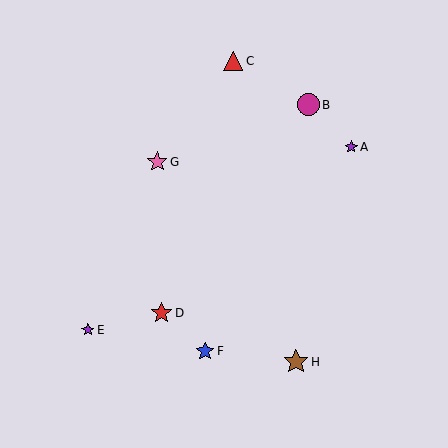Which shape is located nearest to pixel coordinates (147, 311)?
The red star (labeled D) at (162, 313) is nearest to that location.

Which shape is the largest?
The brown star (labeled H) is the largest.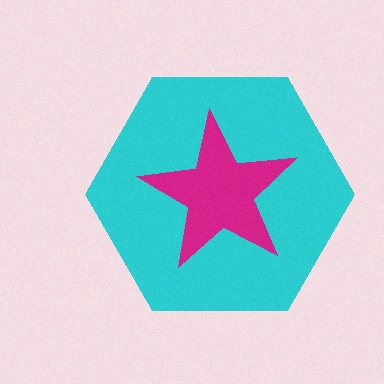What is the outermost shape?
The cyan hexagon.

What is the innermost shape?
The magenta star.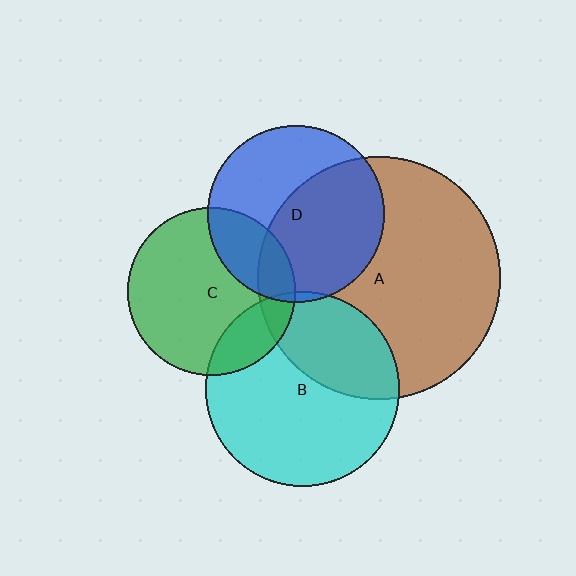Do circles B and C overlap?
Yes.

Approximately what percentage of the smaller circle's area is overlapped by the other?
Approximately 20%.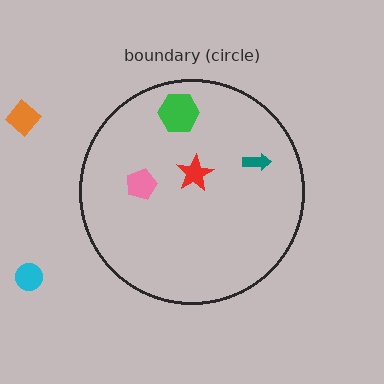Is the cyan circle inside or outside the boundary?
Outside.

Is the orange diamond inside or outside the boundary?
Outside.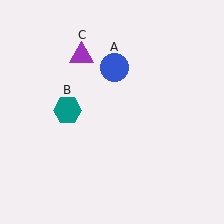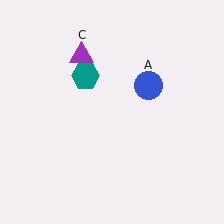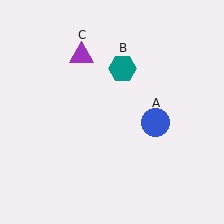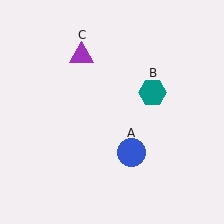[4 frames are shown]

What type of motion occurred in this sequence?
The blue circle (object A), teal hexagon (object B) rotated clockwise around the center of the scene.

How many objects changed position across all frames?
2 objects changed position: blue circle (object A), teal hexagon (object B).